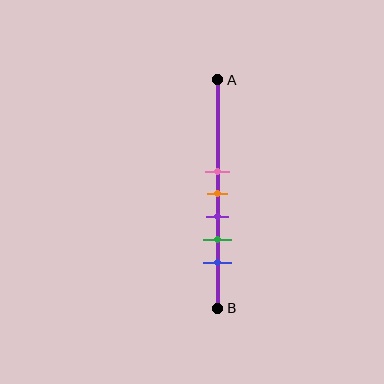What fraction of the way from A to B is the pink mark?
The pink mark is approximately 40% (0.4) of the way from A to B.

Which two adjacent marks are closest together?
The pink and orange marks are the closest adjacent pair.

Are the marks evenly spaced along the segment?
Yes, the marks are approximately evenly spaced.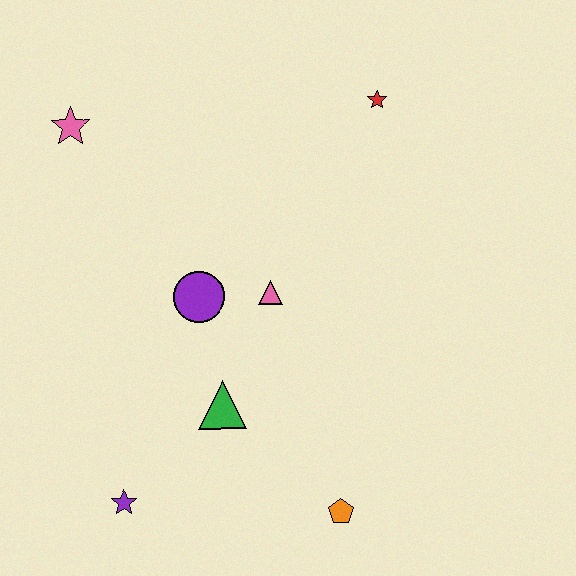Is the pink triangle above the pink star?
No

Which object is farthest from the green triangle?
The red star is farthest from the green triangle.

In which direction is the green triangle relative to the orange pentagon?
The green triangle is to the left of the orange pentagon.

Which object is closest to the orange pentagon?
The green triangle is closest to the orange pentagon.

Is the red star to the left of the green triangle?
No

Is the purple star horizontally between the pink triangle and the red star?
No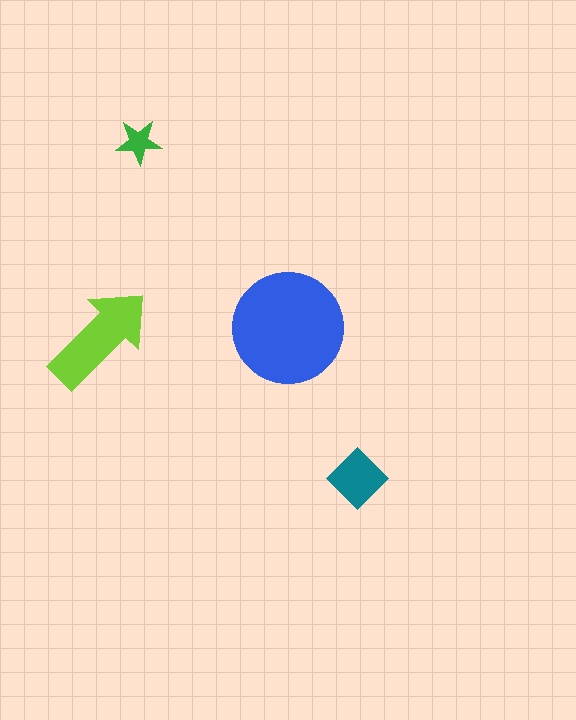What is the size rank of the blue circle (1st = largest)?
1st.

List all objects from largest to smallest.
The blue circle, the lime arrow, the teal diamond, the green star.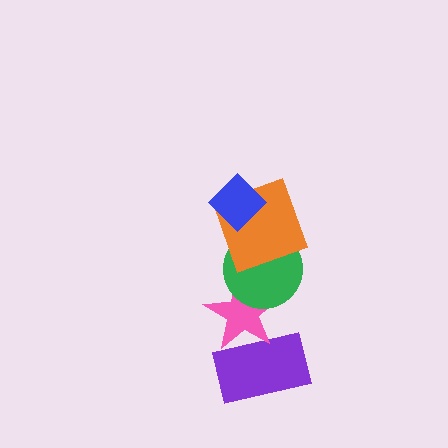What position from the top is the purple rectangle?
The purple rectangle is 5th from the top.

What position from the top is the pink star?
The pink star is 4th from the top.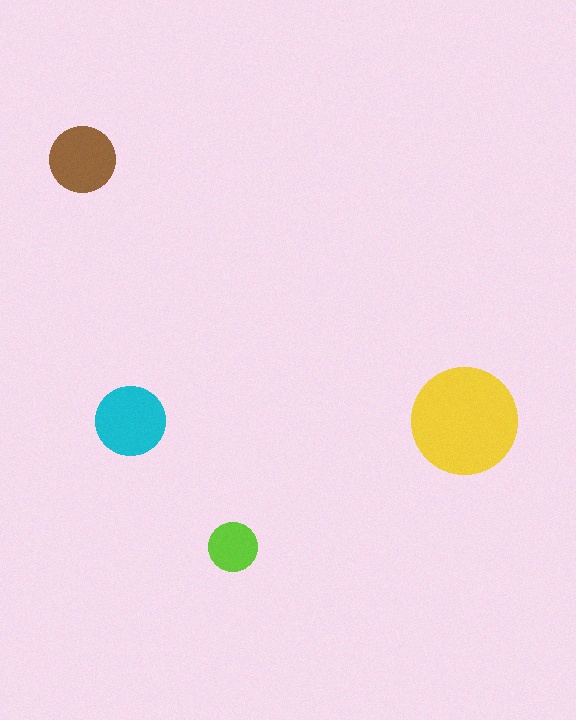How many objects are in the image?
There are 4 objects in the image.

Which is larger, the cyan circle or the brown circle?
The cyan one.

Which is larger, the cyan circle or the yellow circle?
The yellow one.